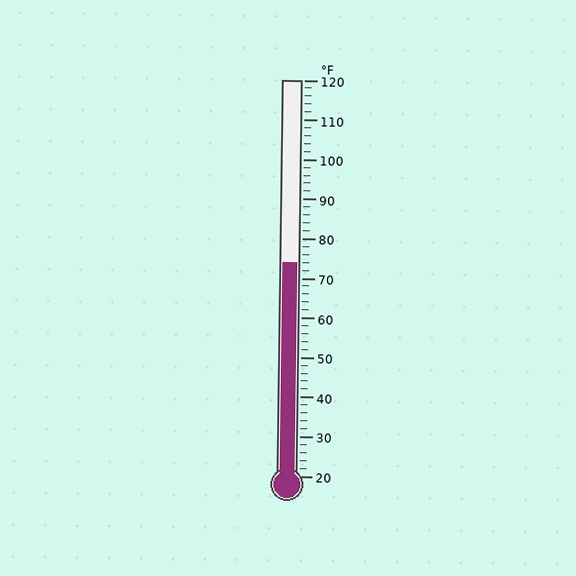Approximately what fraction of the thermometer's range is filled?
The thermometer is filled to approximately 55% of its range.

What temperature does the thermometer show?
The thermometer shows approximately 74°F.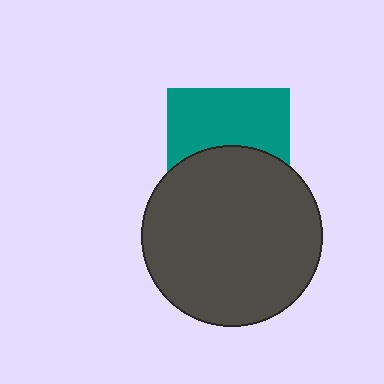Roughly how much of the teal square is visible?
About half of it is visible (roughly 52%).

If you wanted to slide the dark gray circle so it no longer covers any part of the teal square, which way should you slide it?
Slide it down — that is the most direct way to separate the two shapes.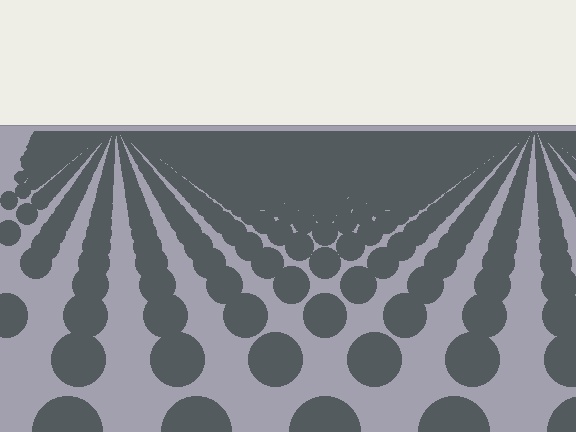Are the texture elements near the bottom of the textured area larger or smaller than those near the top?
Larger. Near the bottom, elements are closer to the viewer and appear at a bigger on-screen size.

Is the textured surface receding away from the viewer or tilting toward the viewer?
The surface is receding away from the viewer. Texture elements get smaller and denser toward the top.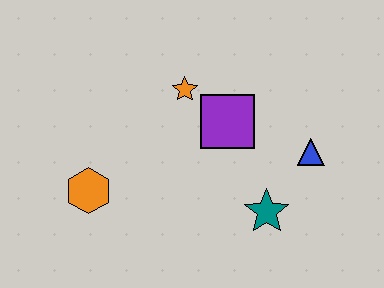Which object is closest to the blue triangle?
The teal star is closest to the blue triangle.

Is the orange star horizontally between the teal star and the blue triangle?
No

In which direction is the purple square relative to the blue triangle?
The purple square is to the left of the blue triangle.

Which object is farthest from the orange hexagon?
The blue triangle is farthest from the orange hexagon.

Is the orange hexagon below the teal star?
No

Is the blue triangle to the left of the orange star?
No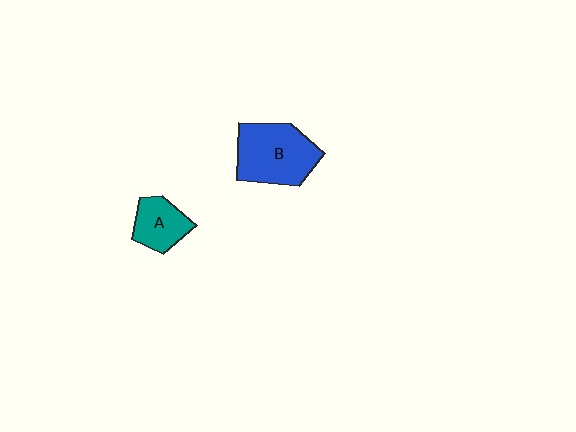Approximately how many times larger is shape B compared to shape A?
Approximately 1.8 times.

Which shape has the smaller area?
Shape A (teal).